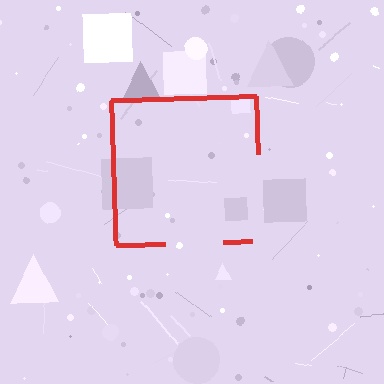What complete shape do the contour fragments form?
The contour fragments form a square.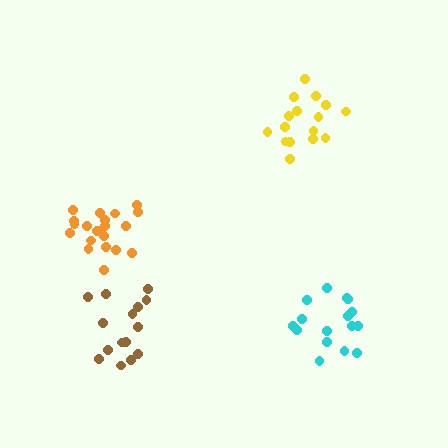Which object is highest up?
The yellow cluster is topmost.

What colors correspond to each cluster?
The clusters are colored: yellow, orange, cyan, brown.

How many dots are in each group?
Group 1: 16 dots, Group 2: 21 dots, Group 3: 17 dots, Group 4: 15 dots (69 total).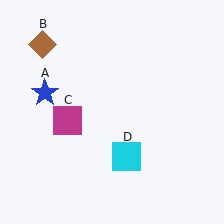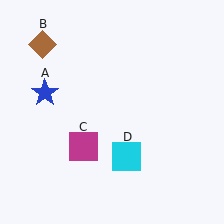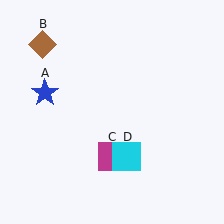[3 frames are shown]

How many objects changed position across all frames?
1 object changed position: magenta square (object C).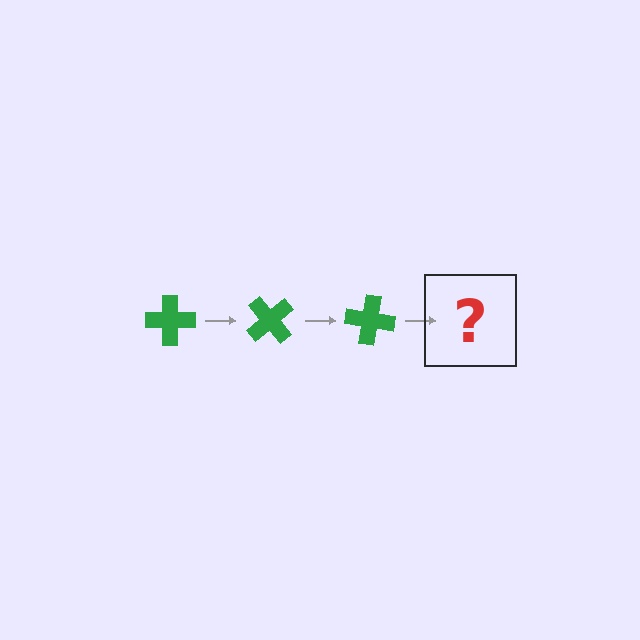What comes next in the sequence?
The next element should be a green cross rotated 150 degrees.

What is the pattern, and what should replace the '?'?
The pattern is that the cross rotates 50 degrees each step. The '?' should be a green cross rotated 150 degrees.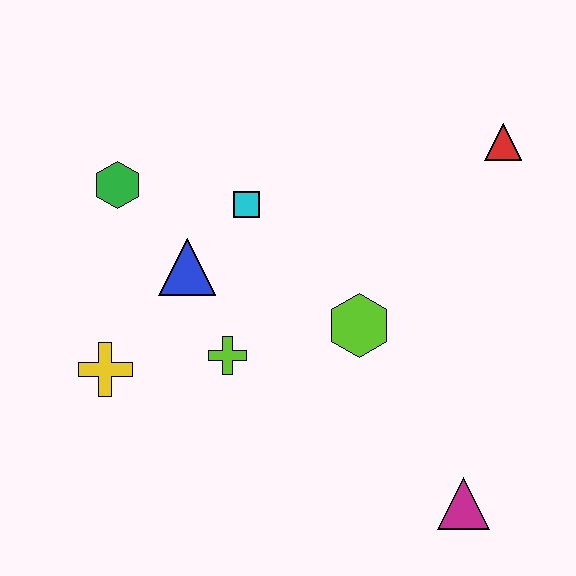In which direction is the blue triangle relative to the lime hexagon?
The blue triangle is to the left of the lime hexagon.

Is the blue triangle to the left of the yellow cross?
No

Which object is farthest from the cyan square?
The magenta triangle is farthest from the cyan square.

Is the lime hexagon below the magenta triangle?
No